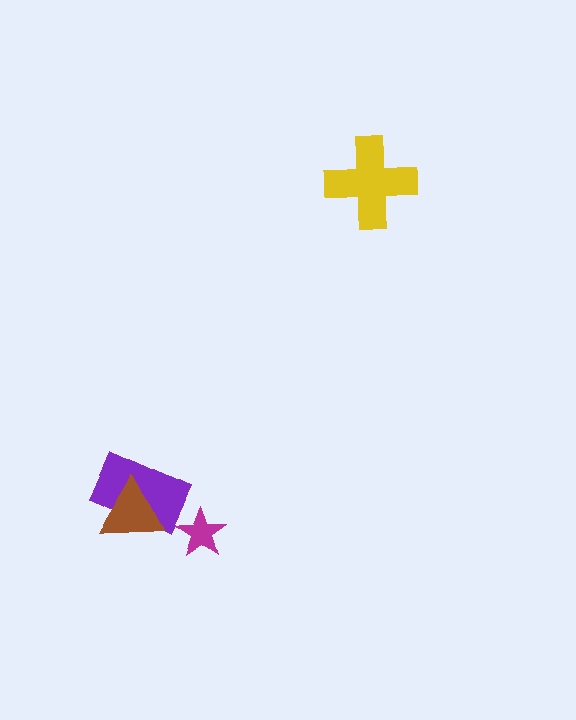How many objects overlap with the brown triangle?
1 object overlaps with the brown triangle.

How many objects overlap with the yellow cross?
0 objects overlap with the yellow cross.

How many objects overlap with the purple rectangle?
1 object overlaps with the purple rectangle.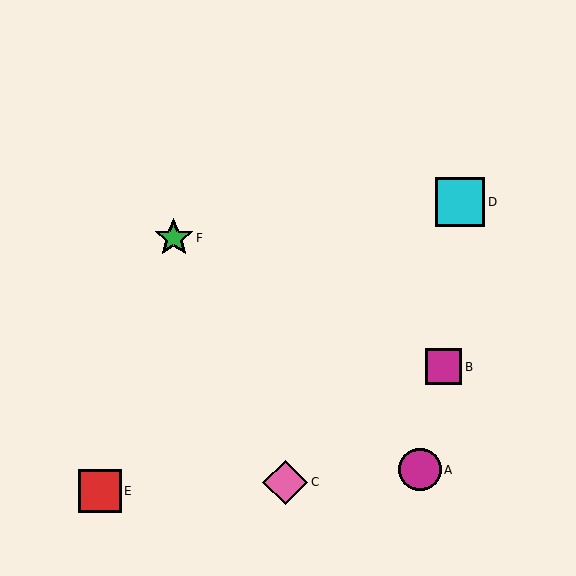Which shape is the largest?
The cyan square (labeled D) is the largest.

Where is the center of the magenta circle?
The center of the magenta circle is at (420, 470).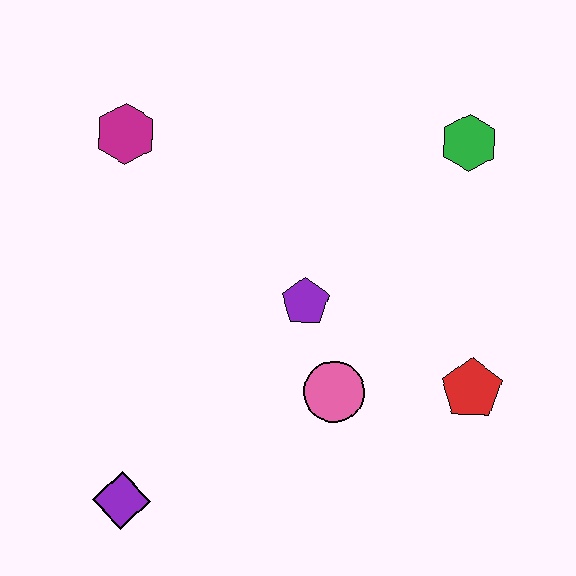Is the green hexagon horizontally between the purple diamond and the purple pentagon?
No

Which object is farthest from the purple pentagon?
The purple diamond is farthest from the purple pentagon.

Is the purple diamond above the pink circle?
No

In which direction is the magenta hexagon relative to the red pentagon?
The magenta hexagon is to the left of the red pentagon.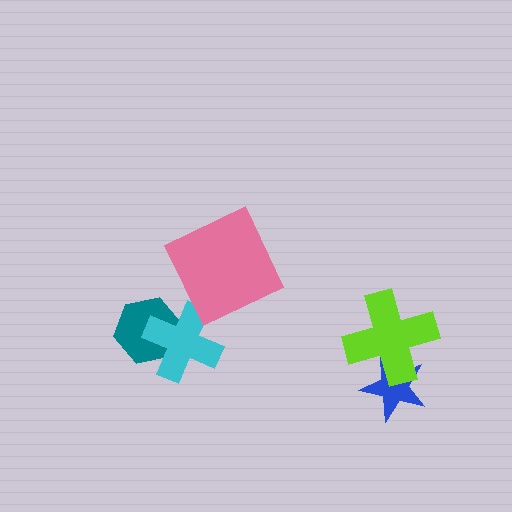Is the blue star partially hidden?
Yes, it is partially covered by another shape.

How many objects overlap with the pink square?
0 objects overlap with the pink square.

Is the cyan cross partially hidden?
No, no other shape covers it.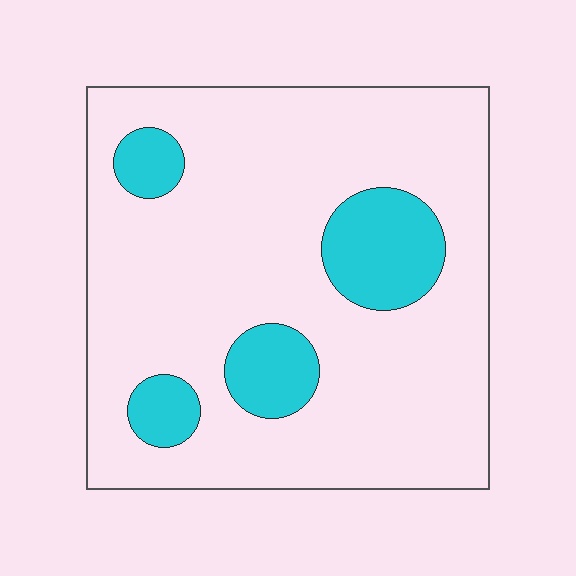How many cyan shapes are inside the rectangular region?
4.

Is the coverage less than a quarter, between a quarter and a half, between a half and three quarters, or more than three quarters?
Less than a quarter.